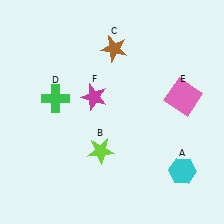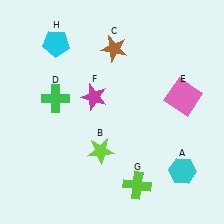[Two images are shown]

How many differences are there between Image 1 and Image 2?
There are 2 differences between the two images.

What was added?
A lime cross (G), a cyan pentagon (H) were added in Image 2.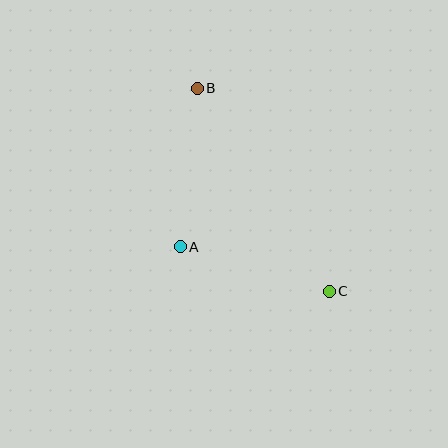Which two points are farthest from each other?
Points B and C are farthest from each other.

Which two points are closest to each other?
Points A and C are closest to each other.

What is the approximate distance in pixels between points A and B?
The distance between A and B is approximately 159 pixels.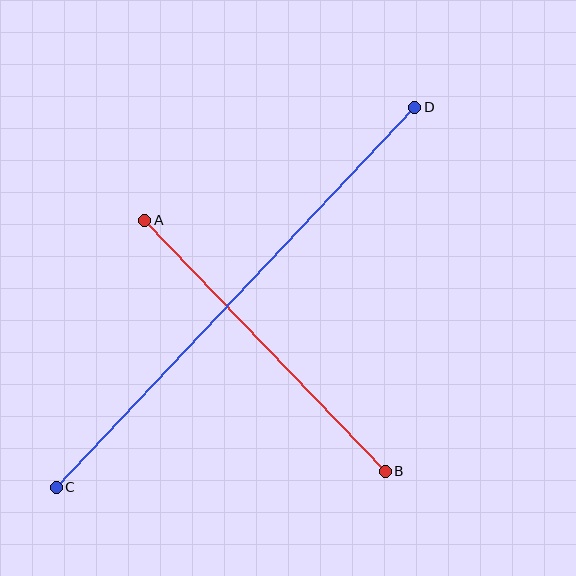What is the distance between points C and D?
The distance is approximately 522 pixels.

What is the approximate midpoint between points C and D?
The midpoint is at approximately (235, 297) pixels.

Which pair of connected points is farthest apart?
Points C and D are farthest apart.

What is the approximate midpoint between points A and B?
The midpoint is at approximately (265, 346) pixels.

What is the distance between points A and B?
The distance is approximately 348 pixels.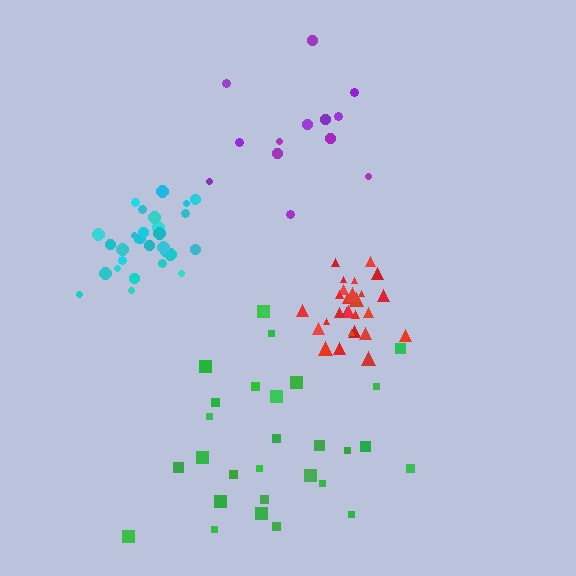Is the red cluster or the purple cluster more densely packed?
Red.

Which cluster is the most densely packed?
Red.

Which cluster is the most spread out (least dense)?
Purple.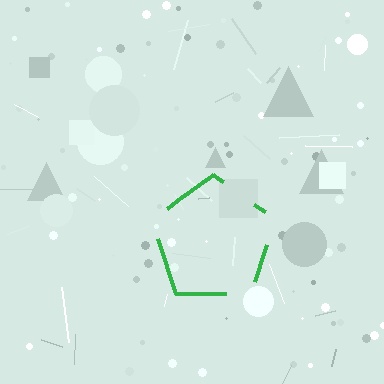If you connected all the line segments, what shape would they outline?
They would outline a pentagon.